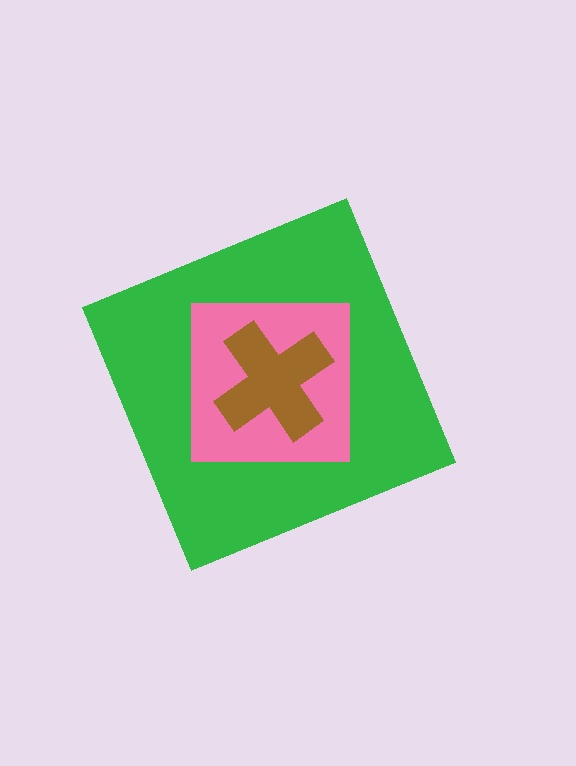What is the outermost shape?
The green diamond.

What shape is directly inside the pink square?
The brown cross.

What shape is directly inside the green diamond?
The pink square.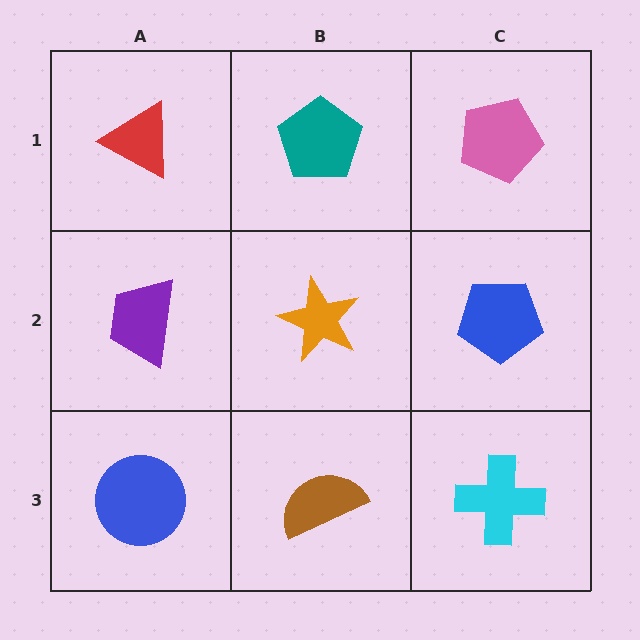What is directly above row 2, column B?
A teal pentagon.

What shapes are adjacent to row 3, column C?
A blue pentagon (row 2, column C), a brown semicircle (row 3, column B).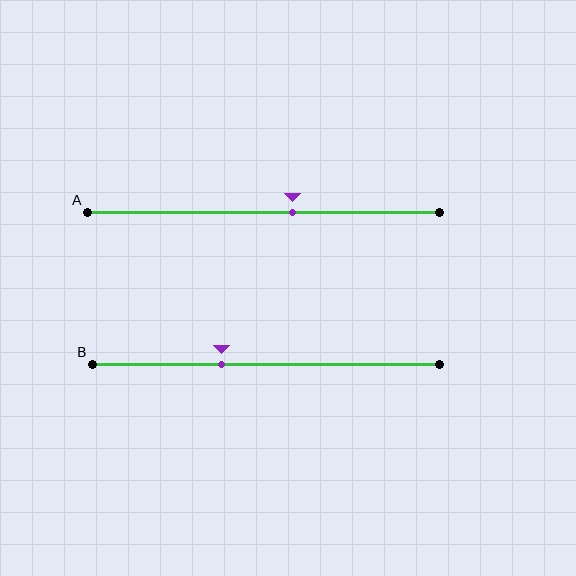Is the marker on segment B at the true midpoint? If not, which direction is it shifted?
No, the marker on segment B is shifted to the left by about 13% of the segment length.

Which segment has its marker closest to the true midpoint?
Segment A has its marker closest to the true midpoint.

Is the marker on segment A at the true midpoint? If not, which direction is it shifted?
No, the marker on segment A is shifted to the right by about 8% of the segment length.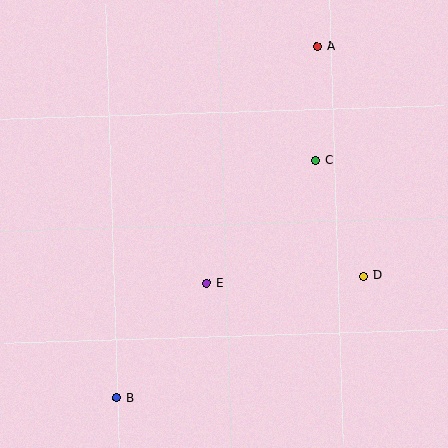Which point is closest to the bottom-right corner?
Point D is closest to the bottom-right corner.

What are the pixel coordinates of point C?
Point C is at (316, 160).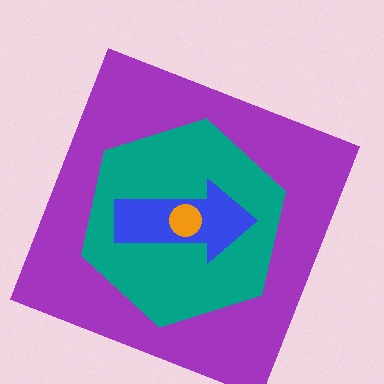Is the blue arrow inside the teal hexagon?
Yes.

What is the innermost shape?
The orange circle.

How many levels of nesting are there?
4.